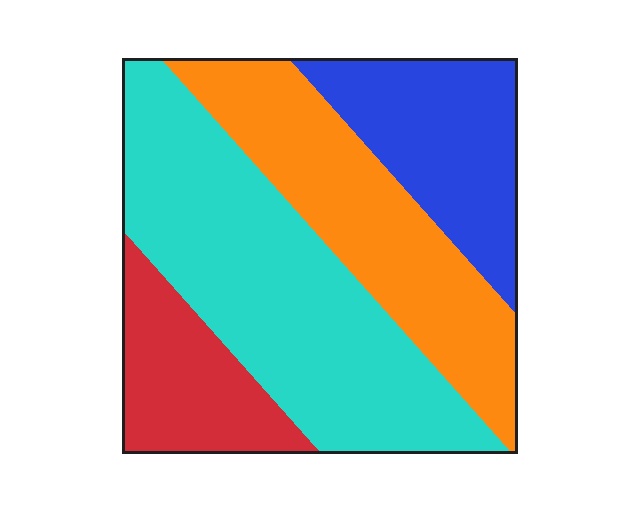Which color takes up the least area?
Red, at roughly 15%.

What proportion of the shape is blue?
Blue takes up about one fifth (1/5) of the shape.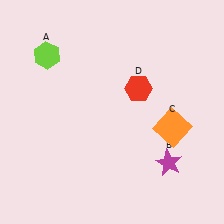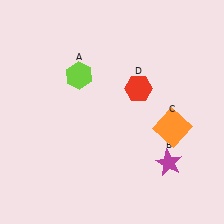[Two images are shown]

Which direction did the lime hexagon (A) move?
The lime hexagon (A) moved right.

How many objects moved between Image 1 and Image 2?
1 object moved between the two images.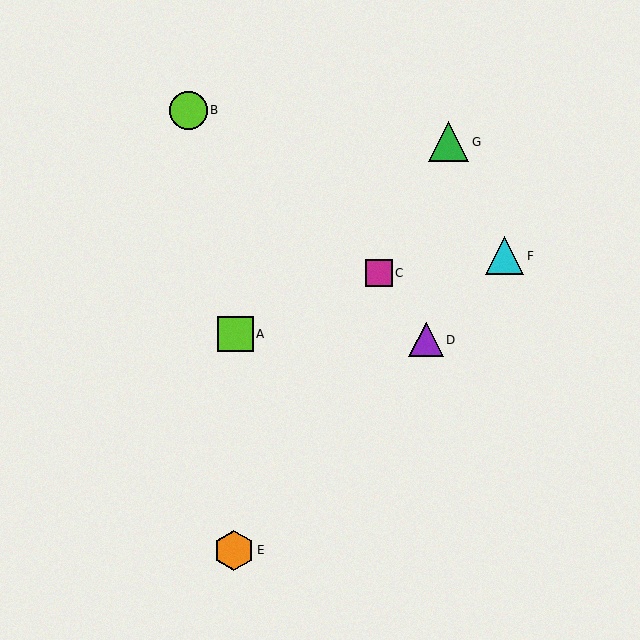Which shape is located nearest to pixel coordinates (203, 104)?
The lime circle (labeled B) at (188, 110) is nearest to that location.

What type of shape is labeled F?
Shape F is a cyan triangle.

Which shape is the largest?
The green triangle (labeled G) is the largest.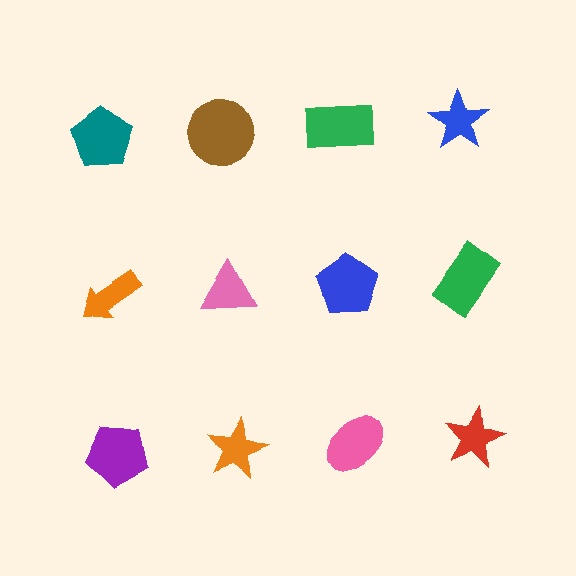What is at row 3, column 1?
A purple pentagon.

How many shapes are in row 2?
4 shapes.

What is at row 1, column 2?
A brown circle.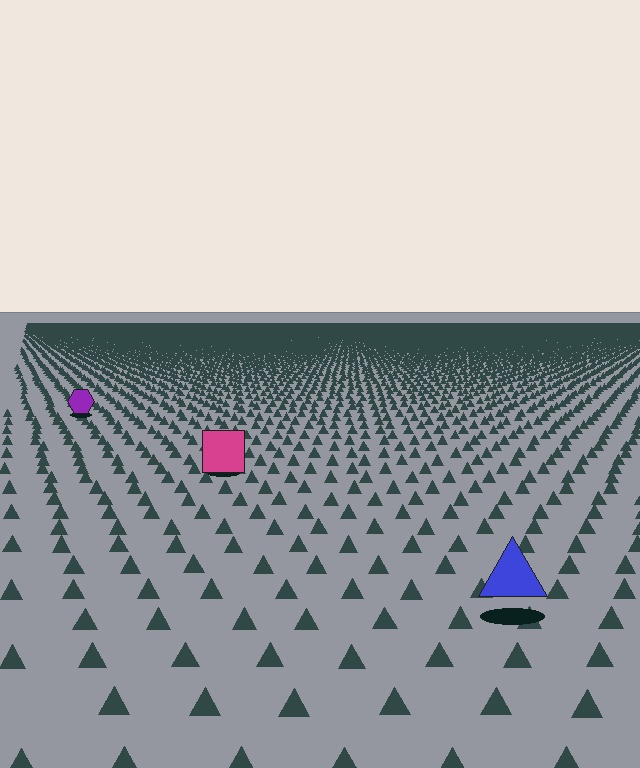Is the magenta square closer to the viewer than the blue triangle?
No. The blue triangle is closer — you can tell from the texture gradient: the ground texture is coarser near it.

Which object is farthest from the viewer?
The purple hexagon is farthest from the viewer. It appears smaller and the ground texture around it is denser.